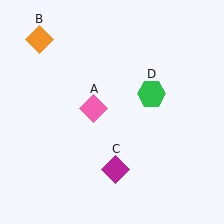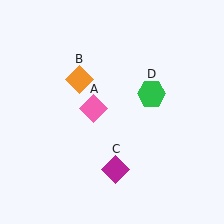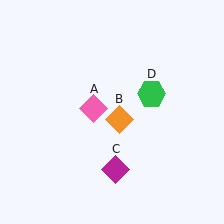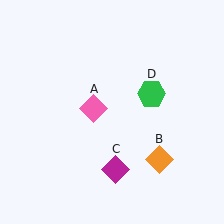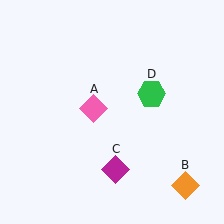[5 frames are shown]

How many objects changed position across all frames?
1 object changed position: orange diamond (object B).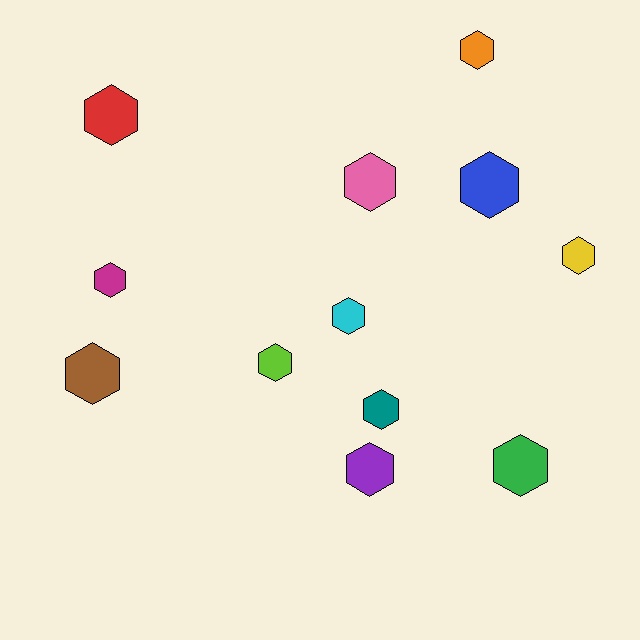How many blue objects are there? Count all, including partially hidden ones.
There is 1 blue object.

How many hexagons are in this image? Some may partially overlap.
There are 12 hexagons.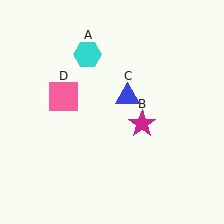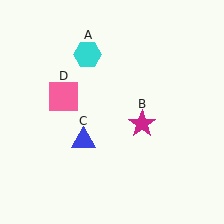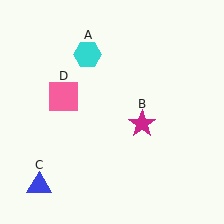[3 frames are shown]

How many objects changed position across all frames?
1 object changed position: blue triangle (object C).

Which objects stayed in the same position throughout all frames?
Cyan hexagon (object A) and magenta star (object B) and pink square (object D) remained stationary.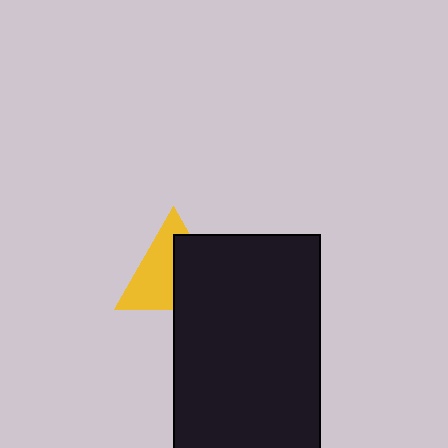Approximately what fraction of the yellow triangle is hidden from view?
Roughly 46% of the yellow triangle is hidden behind the black rectangle.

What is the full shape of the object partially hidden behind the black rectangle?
The partially hidden object is a yellow triangle.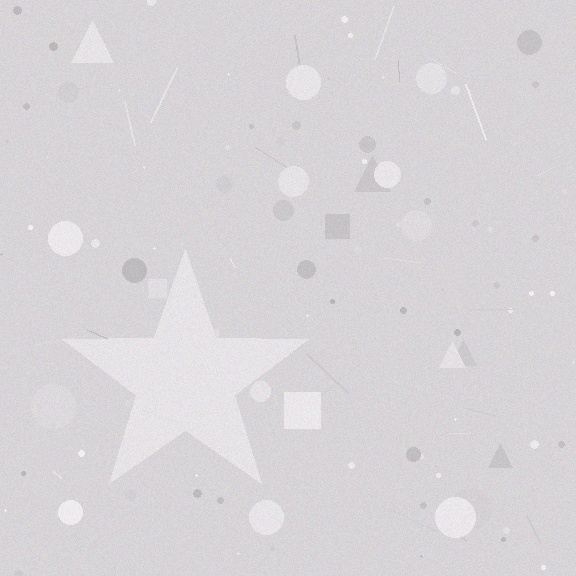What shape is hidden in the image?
A star is hidden in the image.